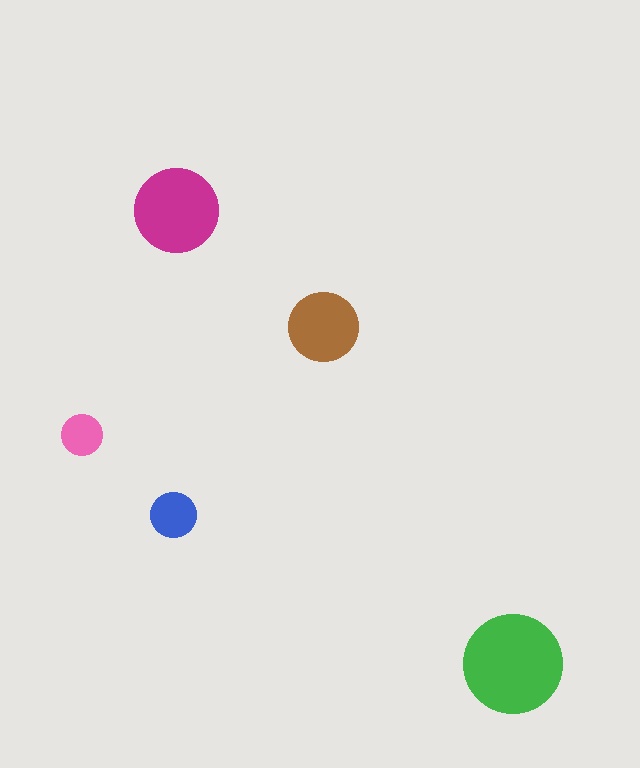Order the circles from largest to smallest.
the green one, the magenta one, the brown one, the blue one, the pink one.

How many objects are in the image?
There are 5 objects in the image.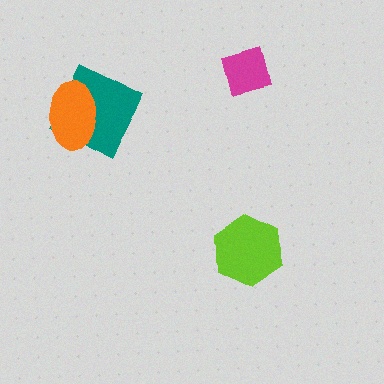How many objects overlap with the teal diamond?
1 object overlaps with the teal diamond.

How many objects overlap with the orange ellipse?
1 object overlaps with the orange ellipse.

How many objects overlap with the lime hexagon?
0 objects overlap with the lime hexagon.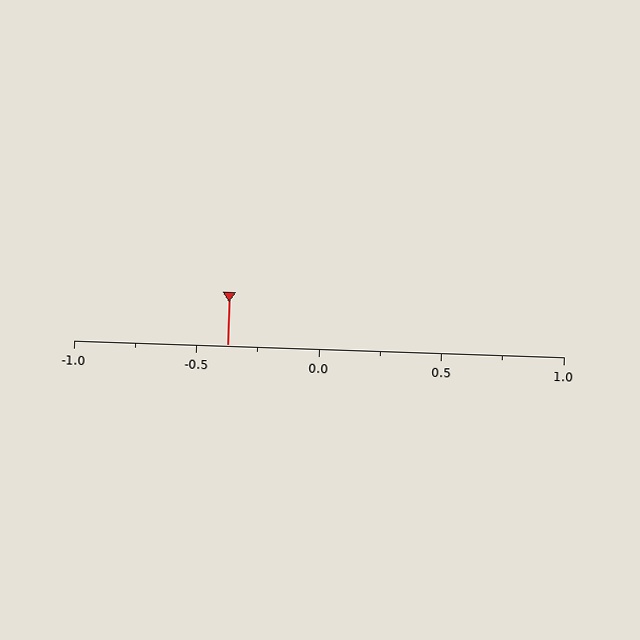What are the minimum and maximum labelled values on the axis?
The axis runs from -1.0 to 1.0.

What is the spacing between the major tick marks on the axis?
The major ticks are spaced 0.5 apart.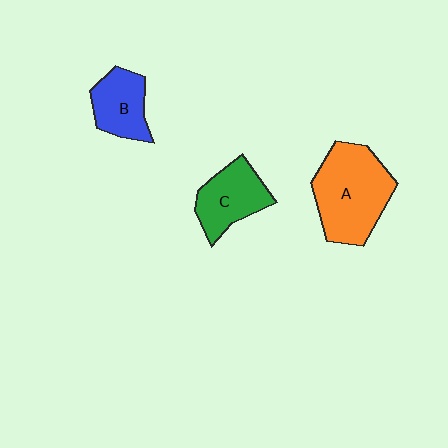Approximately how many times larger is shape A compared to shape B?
Approximately 1.8 times.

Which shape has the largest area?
Shape A (orange).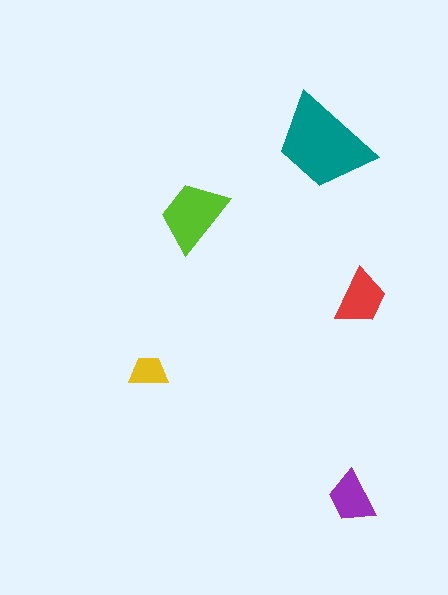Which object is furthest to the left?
The yellow trapezoid is leftmost.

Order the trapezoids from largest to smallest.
the teal one, the lime one, the red one, the purple one, the yellow one.